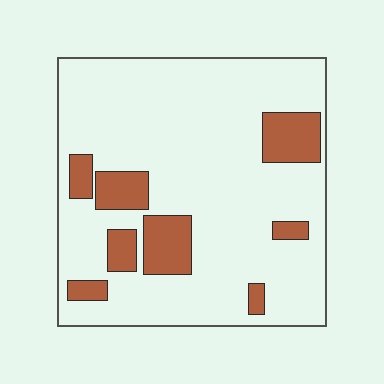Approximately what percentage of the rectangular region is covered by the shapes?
Approximately 15%.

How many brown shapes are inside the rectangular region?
8.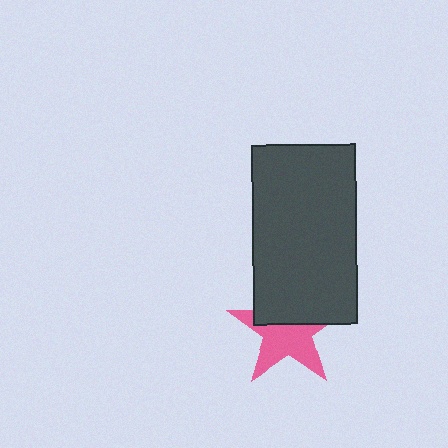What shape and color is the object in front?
The object in front is a dark gray rectangle.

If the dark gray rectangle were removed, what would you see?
You would see the complete pink star.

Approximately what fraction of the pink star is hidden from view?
Roughly 42% of the pink star is hidden behind the dark gray rectangle.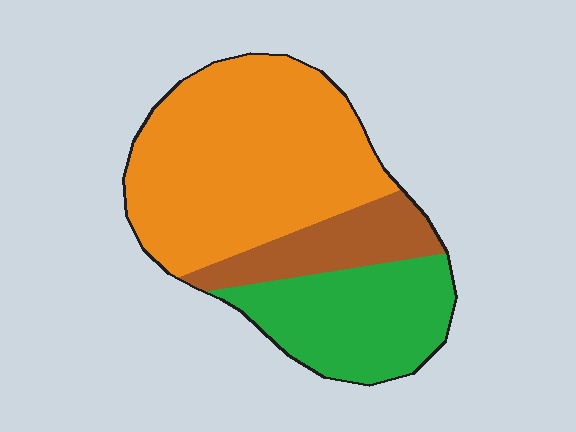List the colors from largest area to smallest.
From largest to smallest: orange, green, brown.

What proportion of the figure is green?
Green covers roughly 30% of the figure.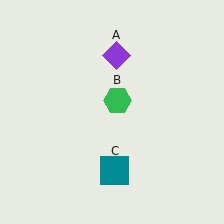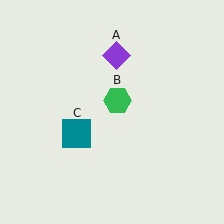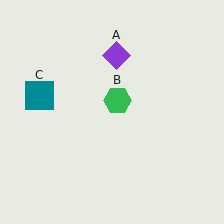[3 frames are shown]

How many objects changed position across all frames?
1 object changed position: teal square (object C).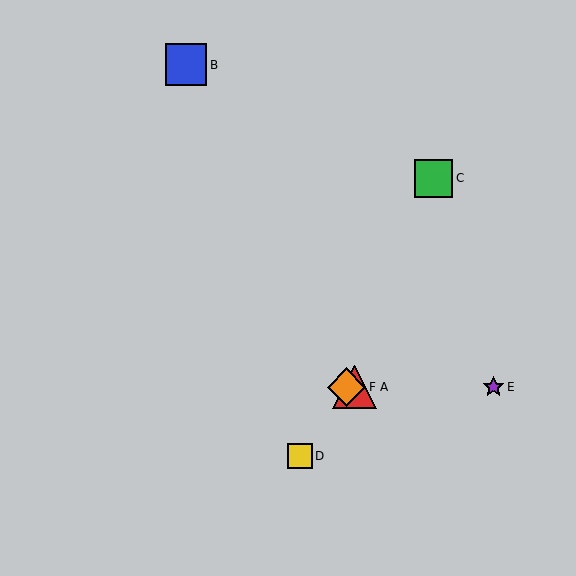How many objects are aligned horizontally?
3 objects (A, E, F) are aligned horizontally.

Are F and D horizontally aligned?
No, F is at y≈387 and D is at y≈456.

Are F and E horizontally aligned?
Yes, both are at y≈387.